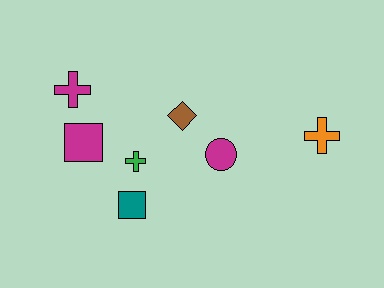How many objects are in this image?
There are 7 objects.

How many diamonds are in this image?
There is 1 diamond.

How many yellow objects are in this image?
There are no yellow objects.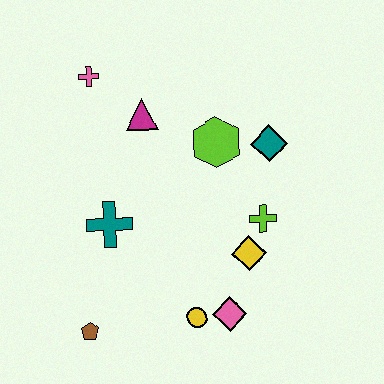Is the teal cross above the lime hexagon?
No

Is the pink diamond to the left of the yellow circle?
No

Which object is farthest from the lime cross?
The pink cross is farthest from the lime cross.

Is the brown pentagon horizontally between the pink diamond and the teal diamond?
No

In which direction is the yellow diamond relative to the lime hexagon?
The yellow diamond is below the lime hexagon.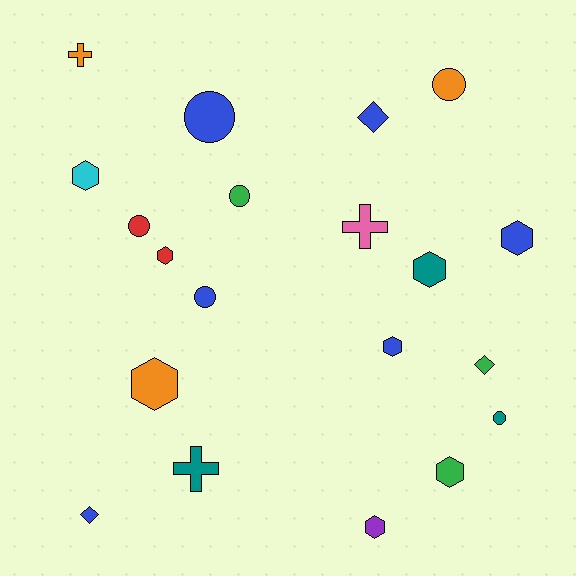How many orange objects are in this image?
There are 3 orange objects.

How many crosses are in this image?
There are 3 crosses.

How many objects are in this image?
There are 20 objects.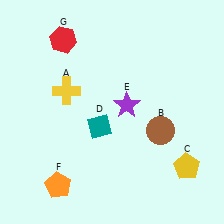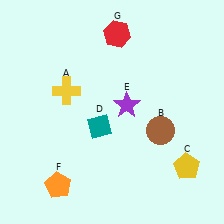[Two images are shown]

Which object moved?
The red hexagon (G) moved right.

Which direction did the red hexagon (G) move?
The red hexagon (G) moved right.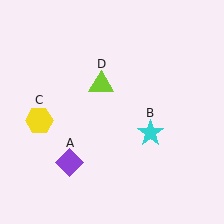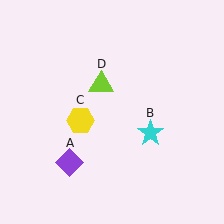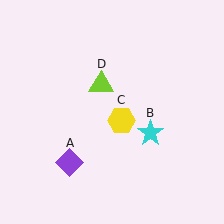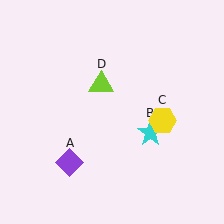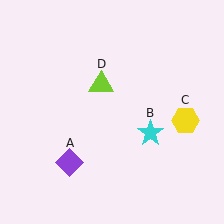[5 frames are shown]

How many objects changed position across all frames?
1 object changed position: yellow hexagon (object C).